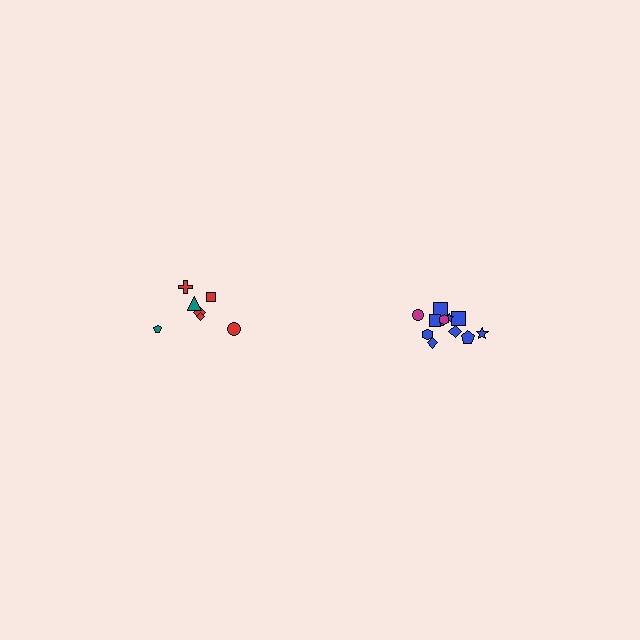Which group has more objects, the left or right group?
The right group.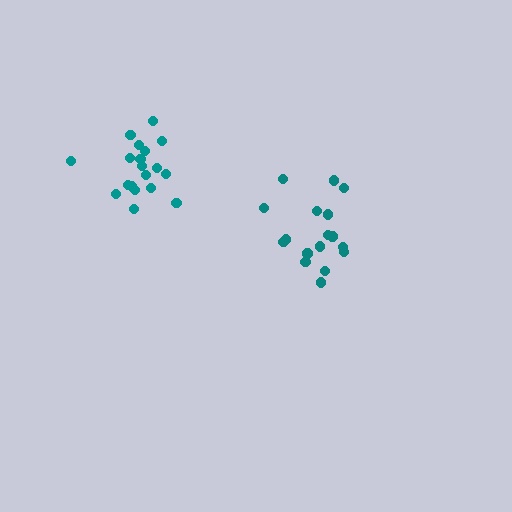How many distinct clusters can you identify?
There are 2 distinct clusters.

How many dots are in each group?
Group 1: 19 dots, Group 2: 17 dots (36 total).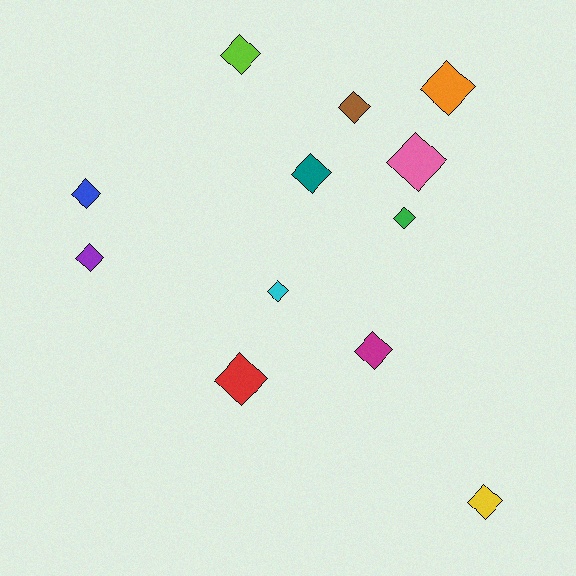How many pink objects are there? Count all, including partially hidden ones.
There is 1 pink object.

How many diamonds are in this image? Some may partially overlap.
There are 12 diamonds.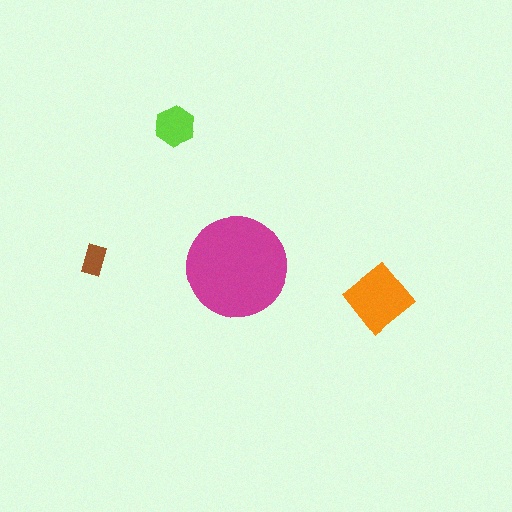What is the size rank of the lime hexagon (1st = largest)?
3rd.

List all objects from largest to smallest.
The magenta circle, the orange diamond, the lime hexagon, the brown rectangle.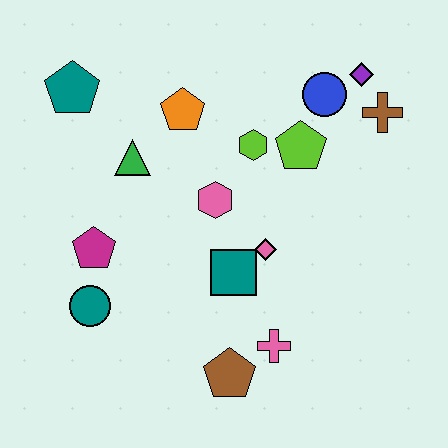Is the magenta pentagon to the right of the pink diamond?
No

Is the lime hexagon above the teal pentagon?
No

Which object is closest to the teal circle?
The magenta pentagon is closest to the teal circle.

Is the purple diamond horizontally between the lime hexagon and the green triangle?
No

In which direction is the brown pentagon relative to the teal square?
The brown pentagon is below the teal square.